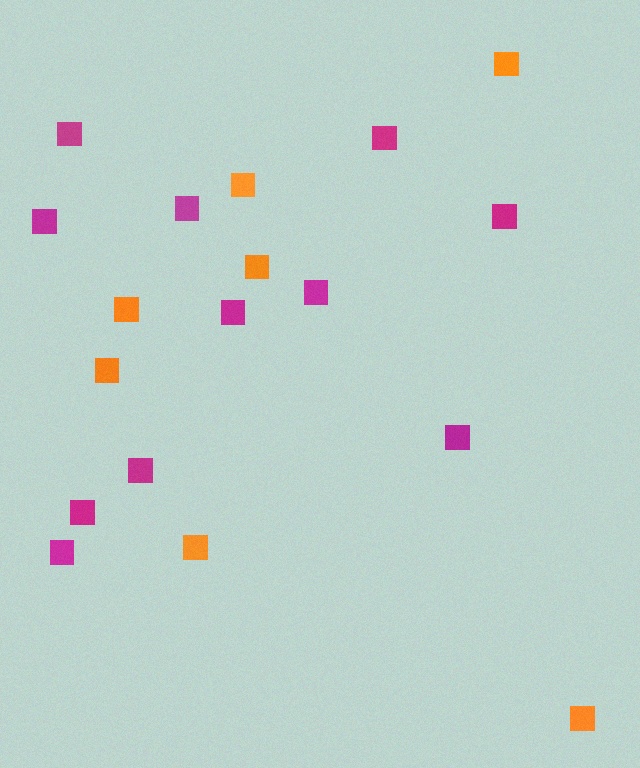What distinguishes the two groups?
There are 2 groups: one group of orange squares (7) and one group of magenta squares (11).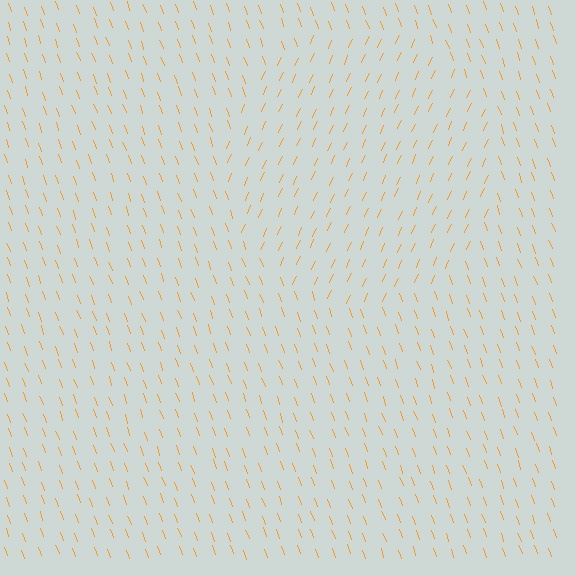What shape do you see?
I see a circle.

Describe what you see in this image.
The image is filled with small orange line segments. A circle region in the image has lines oriented differently from the surrounding lines, creating a visible texture boundary.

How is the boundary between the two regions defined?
The boundary is defined purely by a change in line orientation (approximately 45 degrees difference). All lines are the same color and thickness.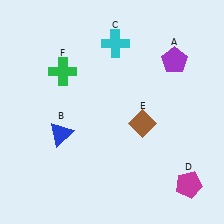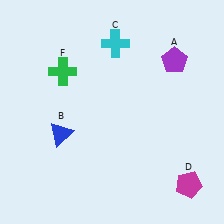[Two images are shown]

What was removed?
The brown diamond (E) was removed in Image 2.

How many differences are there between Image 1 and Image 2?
There is 1 difference between the two images.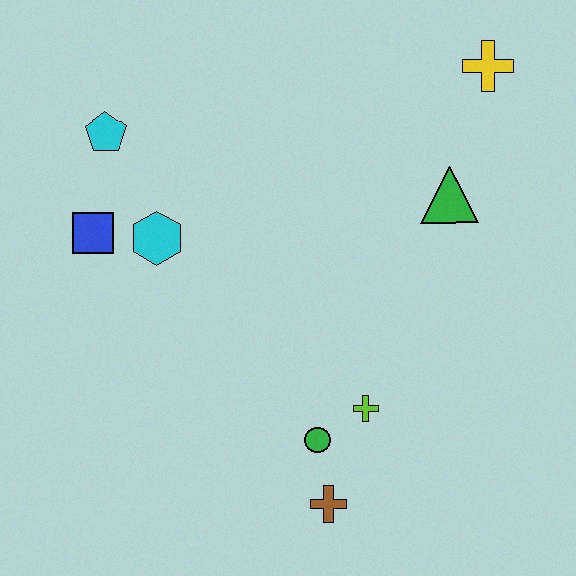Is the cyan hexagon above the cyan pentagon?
No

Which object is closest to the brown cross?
The green circle is closest to the brown cross.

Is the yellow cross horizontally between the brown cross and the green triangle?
No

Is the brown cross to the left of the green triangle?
Yes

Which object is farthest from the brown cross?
The yellow cross is farthest from the brown cross.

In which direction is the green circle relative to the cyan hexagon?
The green circle is below the cyan hexagon.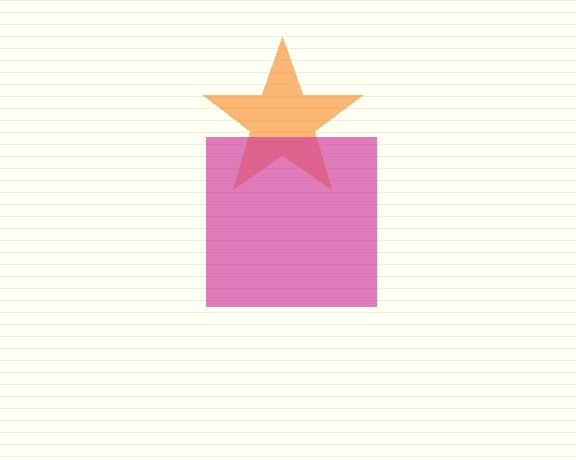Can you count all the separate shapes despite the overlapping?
Yes, there are 2 separate shapes.